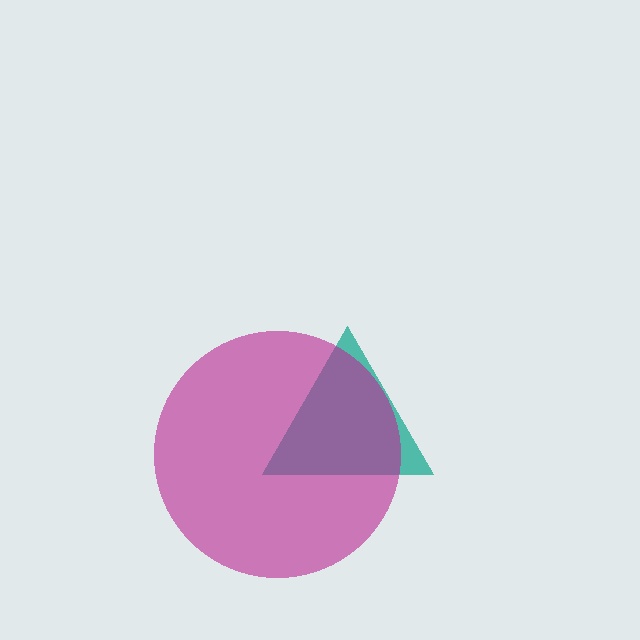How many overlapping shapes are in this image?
There are 2 overlapping shapes in the image.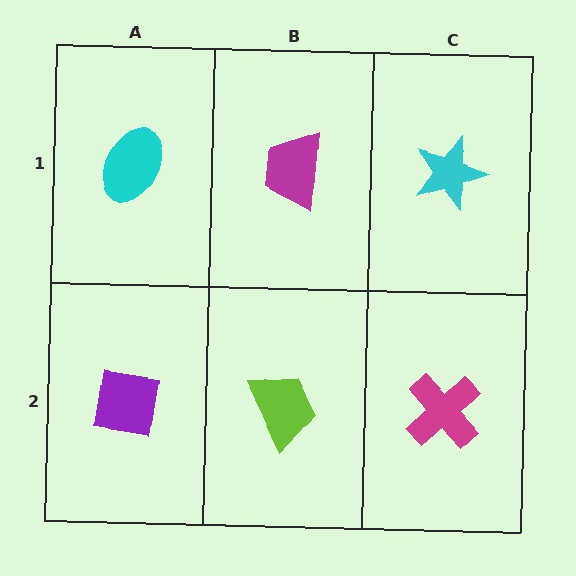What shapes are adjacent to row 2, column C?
A cyan star (row 1, column C), a lime trapezoid (row 2, column B).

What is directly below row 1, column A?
A purple square.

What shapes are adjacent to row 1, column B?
A lime trapezoid (row 2, column B), a cyan ellipse (row 1, column A), a cyan star (row 1, column C).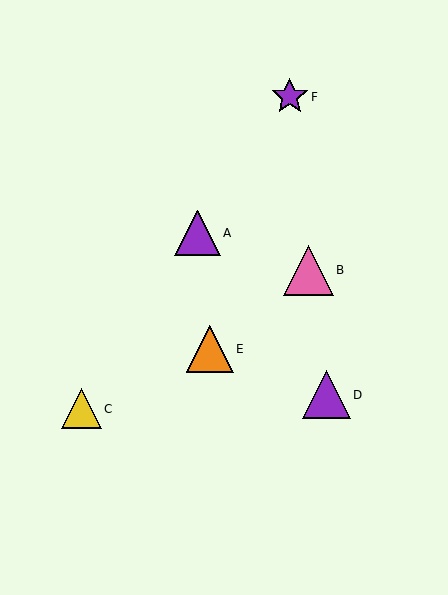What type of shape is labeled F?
Shape F is a purple star.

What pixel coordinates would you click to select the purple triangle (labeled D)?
Click at (326, 395) to select the purple triangle D.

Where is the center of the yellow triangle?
The center of the yellow triangle is at (81, 409).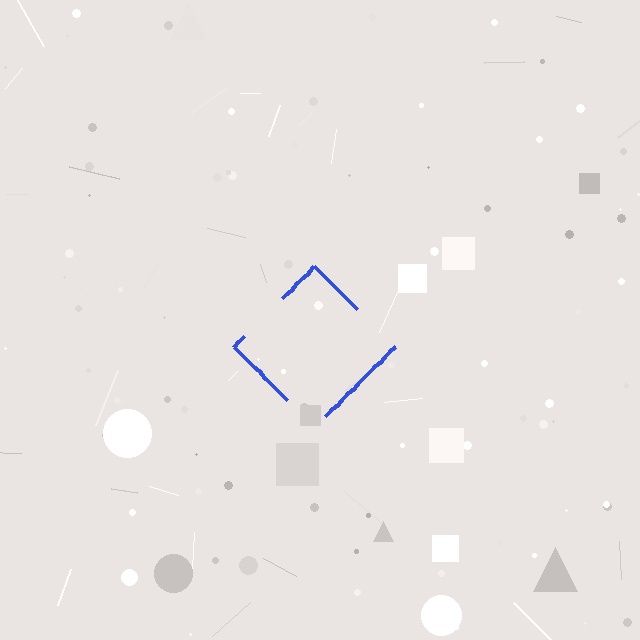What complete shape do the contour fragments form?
The contour fragments form a diamond.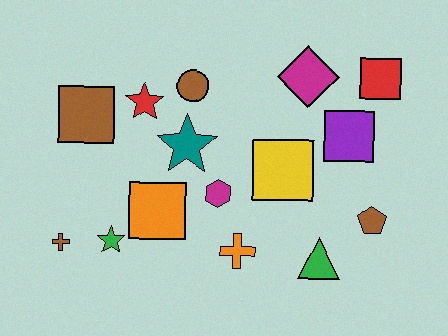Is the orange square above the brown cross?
Yes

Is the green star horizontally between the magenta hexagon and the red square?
No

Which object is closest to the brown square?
The red star is closest to the brown square.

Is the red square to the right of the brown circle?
Yes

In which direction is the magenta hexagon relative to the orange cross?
The magenta hexagon is above the orange cross.